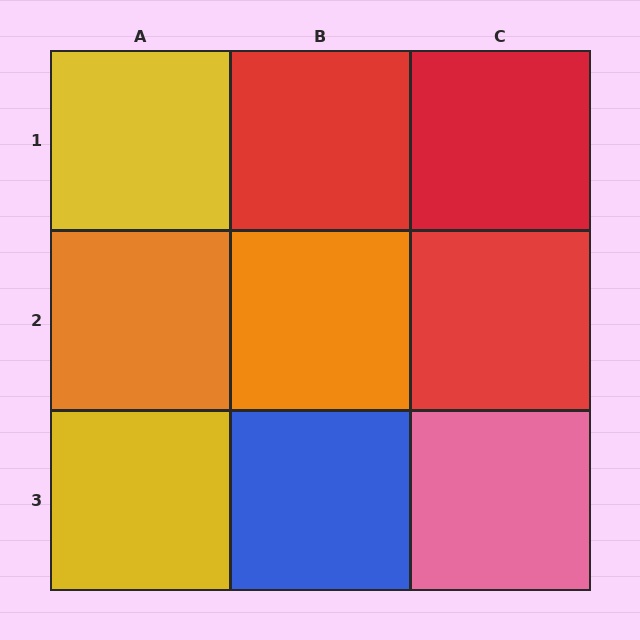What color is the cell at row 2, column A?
Orange.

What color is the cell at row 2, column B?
Orange.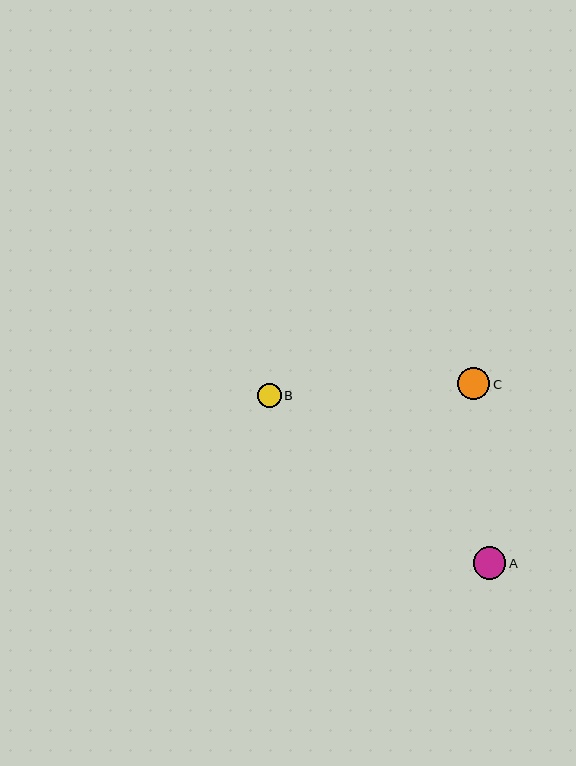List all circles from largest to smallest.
From largest to smallest: A, C, B.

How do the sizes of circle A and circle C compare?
Circle A and circle C are approximately the same size.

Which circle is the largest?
Circle A is the largest with a size of approximately 32 pixels.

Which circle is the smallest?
Circle B is the smallest with a size of approximately 24 pixels.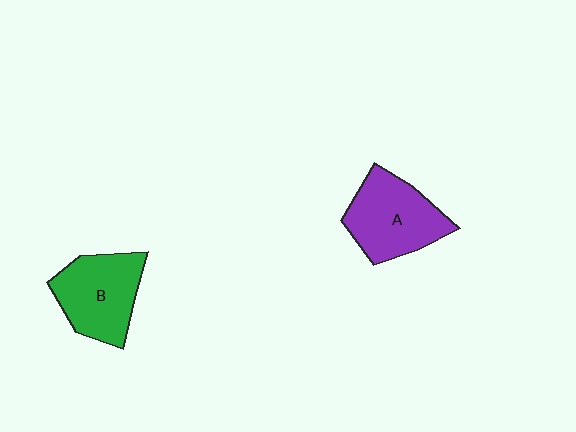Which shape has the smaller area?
Shape B (green).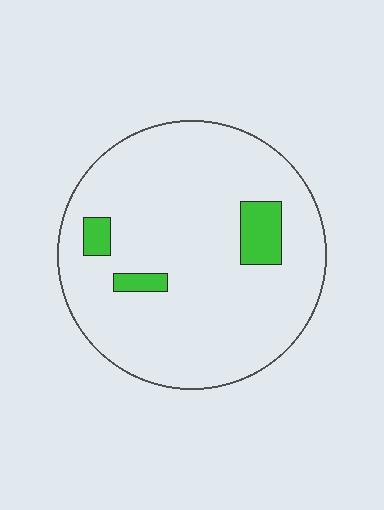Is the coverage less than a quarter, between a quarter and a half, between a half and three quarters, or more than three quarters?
Less than a quarter.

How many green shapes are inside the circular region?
3.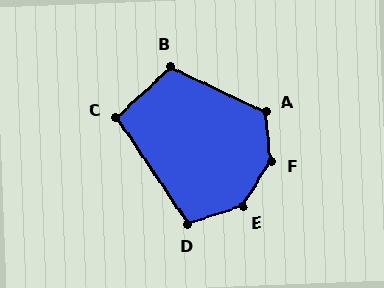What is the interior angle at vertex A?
Approximately 121 degrees (obtuse).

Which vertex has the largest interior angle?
F, at approximately 143 degrees.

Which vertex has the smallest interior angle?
C, at approximately 99 degrees.